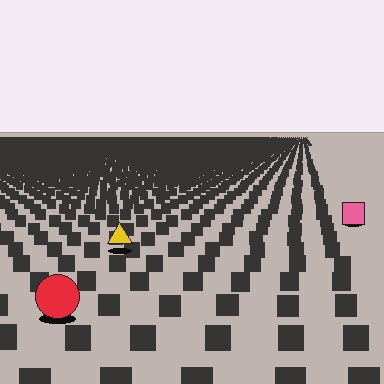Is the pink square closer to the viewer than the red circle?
No. The red circle is closer — you can tell from the texture gradient: the ground texture is coarser near it.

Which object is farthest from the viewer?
The pink square is farthest from the viewer. It appears smaller and the ground texture around it is denser.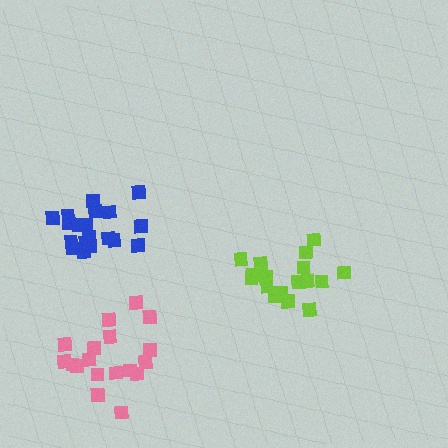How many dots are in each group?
Group 1: 18 dots, Group 2: 17 dots, Group 3: 19 dots (54 total).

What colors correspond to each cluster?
The clusters are colored: pink, lime, blue.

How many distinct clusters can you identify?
There are 3 distinct clusters.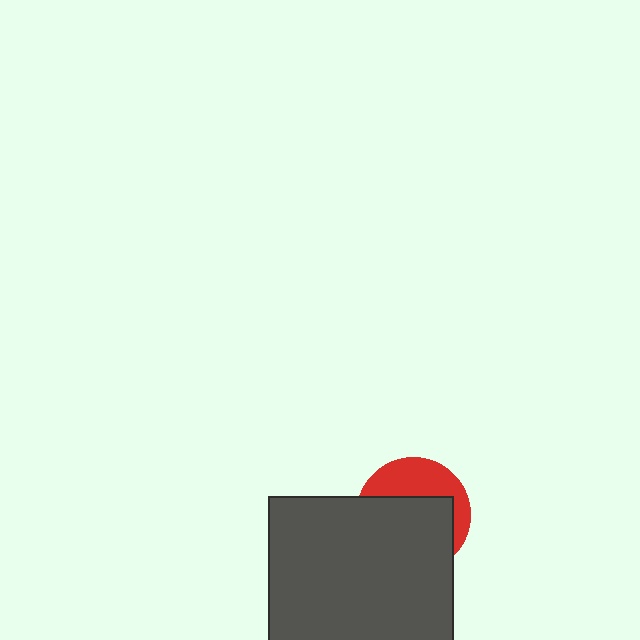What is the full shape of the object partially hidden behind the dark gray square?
The partially hidden object is a red circle.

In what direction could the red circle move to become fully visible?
The red circle could move up. That would shift it out from behind the dark gray square entirely.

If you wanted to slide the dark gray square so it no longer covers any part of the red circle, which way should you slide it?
Slide it down — that is the most direct way to separate the two shapes.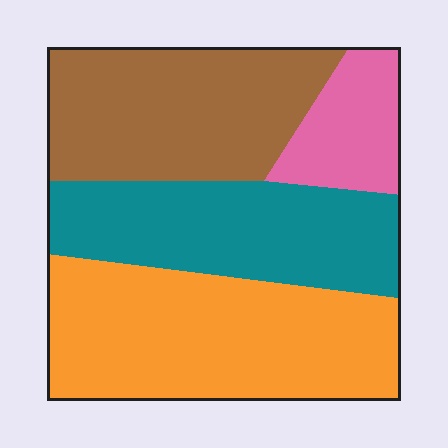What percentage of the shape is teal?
Teal takes up about one quarter (1/4) of the shape.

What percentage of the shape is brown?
Brown covers roughly 30% of the shape.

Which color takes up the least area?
Pink, at roughly 10%.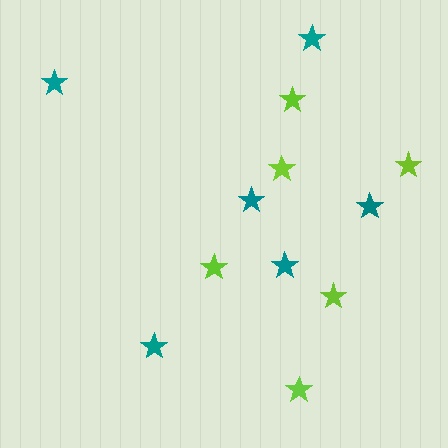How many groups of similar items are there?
There are 2 groups: one group of lime stars (6) and one group of teal stars (6).